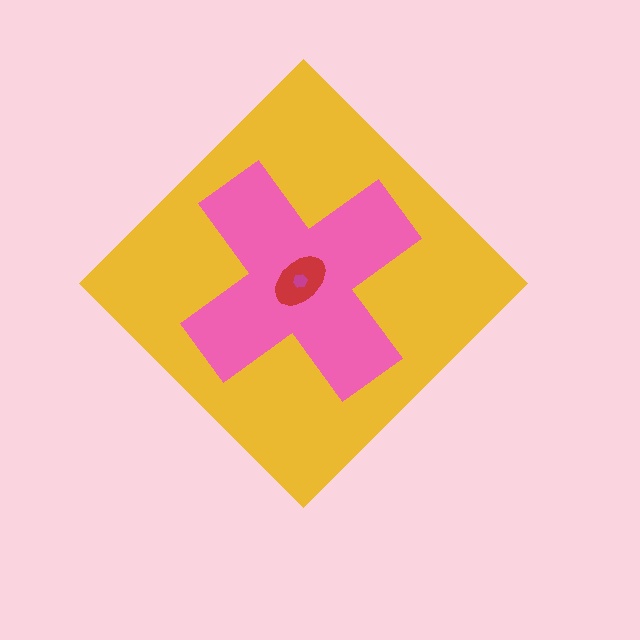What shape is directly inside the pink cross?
The red ellipse.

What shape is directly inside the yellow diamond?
The pink cross.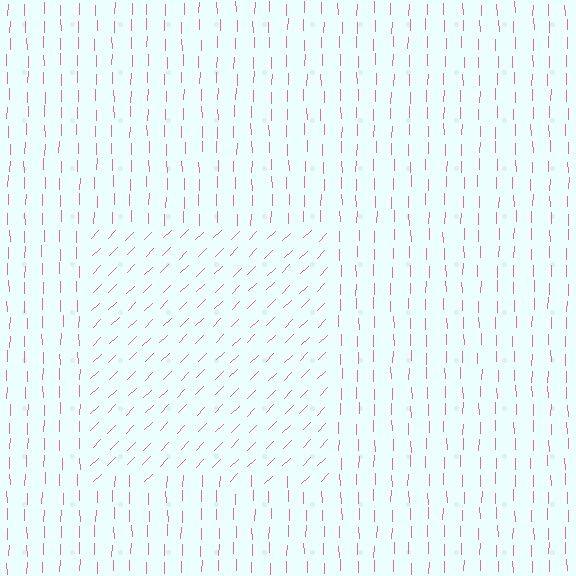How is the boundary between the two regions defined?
The boundary is defined purely by a change in line orientation (approximately 45 degrees difference). All lines are the same color and thickness.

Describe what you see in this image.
The image is filled with small pink line segments. A rectangle region in the image has lines oriented differently from the surrounding lines, creating a visible texture boundary.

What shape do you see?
I see a rectangle.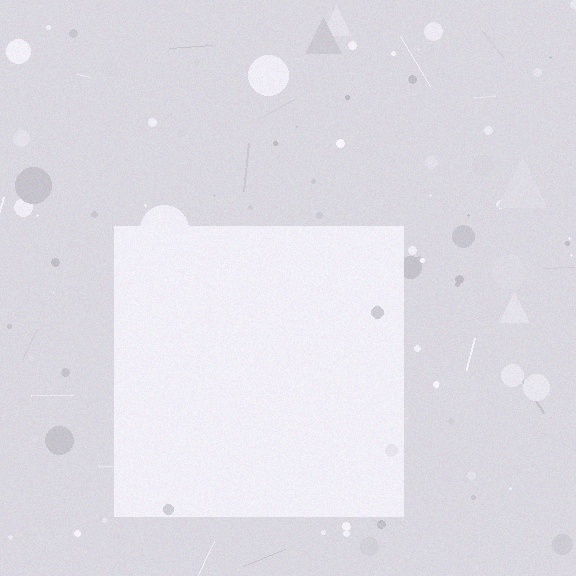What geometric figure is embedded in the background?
A square is embedded in the background.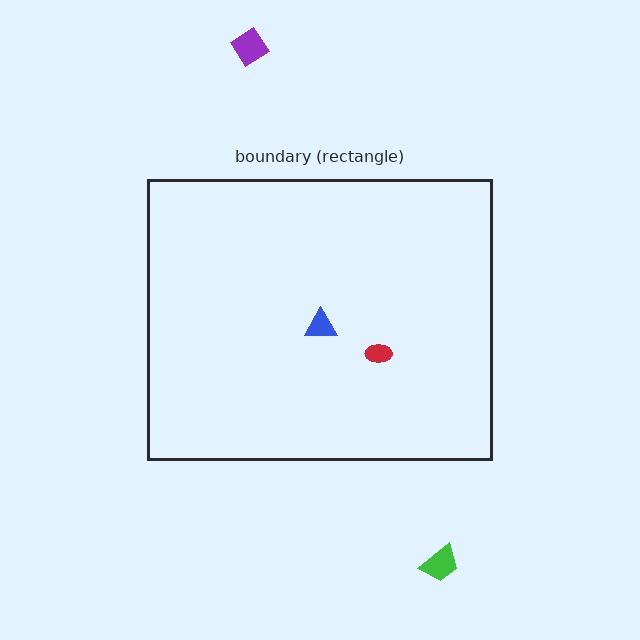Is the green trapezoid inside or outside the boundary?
Outside.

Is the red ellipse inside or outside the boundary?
Inside.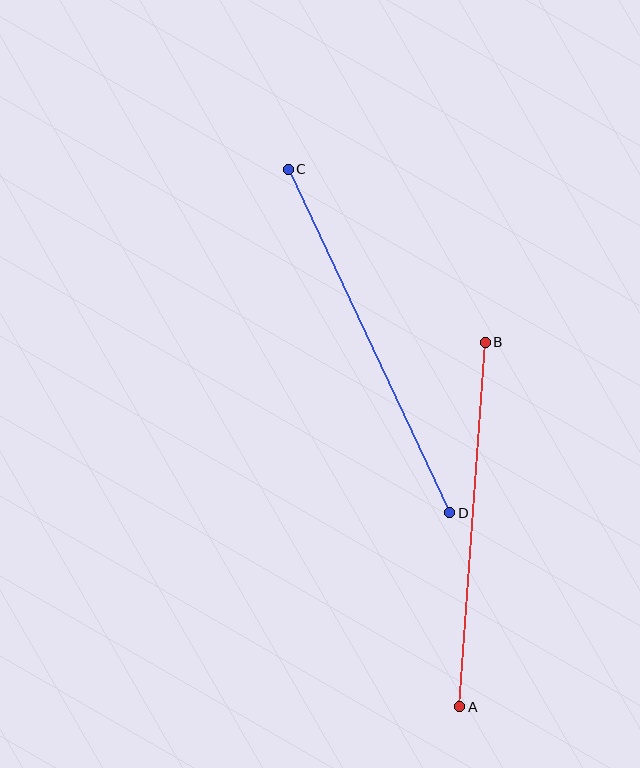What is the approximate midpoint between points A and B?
The midpoint is at approximately (473, 524) pixels.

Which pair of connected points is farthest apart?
Points C and D are farthest apart.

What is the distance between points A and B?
The distance is approximately 366 pixels.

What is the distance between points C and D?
The distance is approximately 380 pixels.